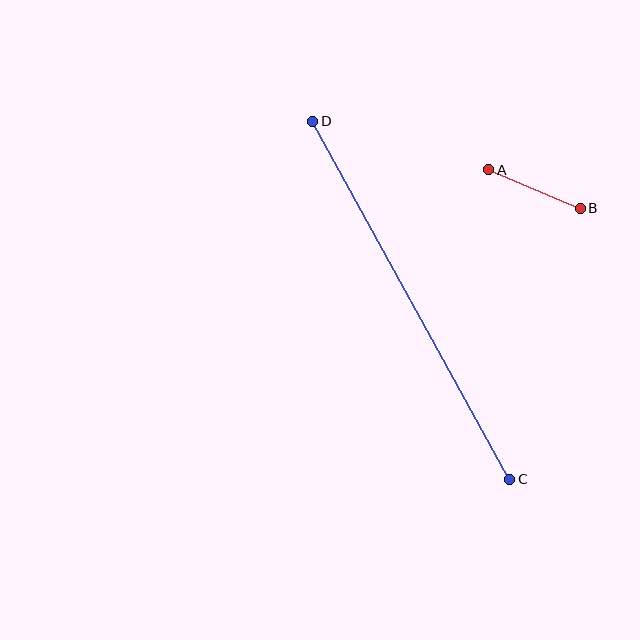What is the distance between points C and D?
The distance is approximately 409 pixels.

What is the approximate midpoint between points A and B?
The midpoint is at approximately (534, 189) pixels.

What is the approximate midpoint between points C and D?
The midpoint is at approximately (411, 300) pixels.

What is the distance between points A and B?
The distance is approximately 99 pixels.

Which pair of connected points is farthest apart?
Points C and D are farthest apart.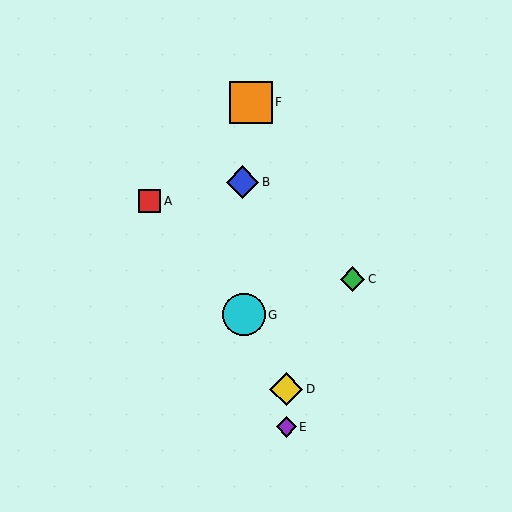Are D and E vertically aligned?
Yes, both are at x≈286.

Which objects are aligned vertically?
Objects D, E are aligned vertically.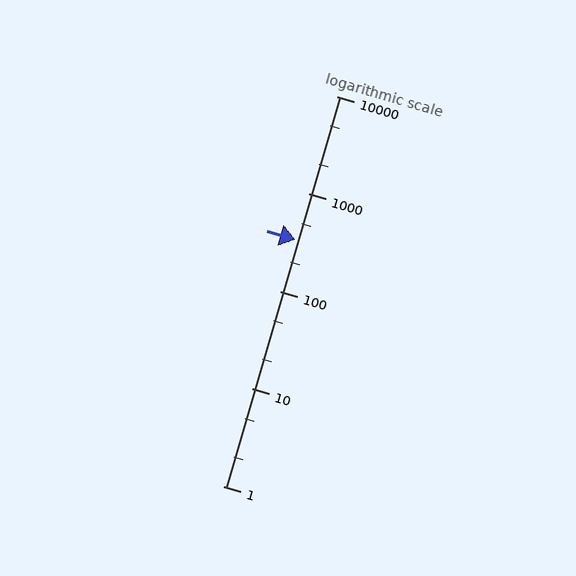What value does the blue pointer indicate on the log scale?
The pointer indicates approximately 340.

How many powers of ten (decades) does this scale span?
The scale spans 4 decades, from 1 to 10000.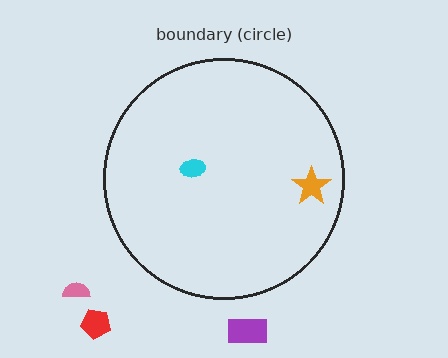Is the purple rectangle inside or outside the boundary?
Outside.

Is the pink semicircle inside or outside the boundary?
Outside.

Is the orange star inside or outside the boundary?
Inside.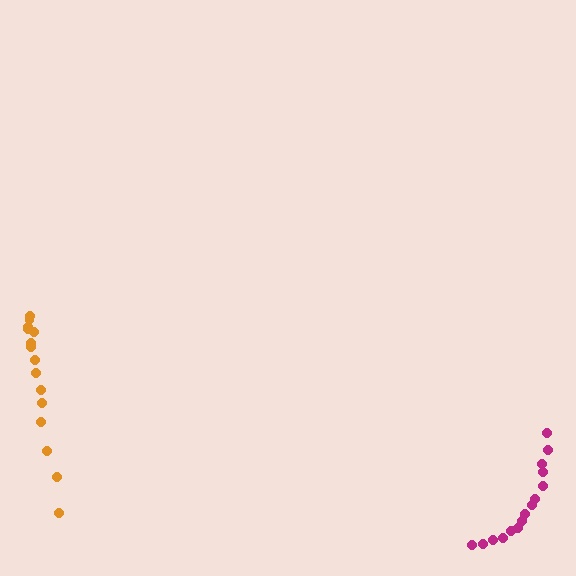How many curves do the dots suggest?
There are 2 distinct paths.